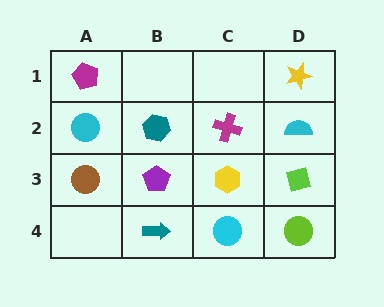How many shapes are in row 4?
3 shapes.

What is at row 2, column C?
A magenta cross.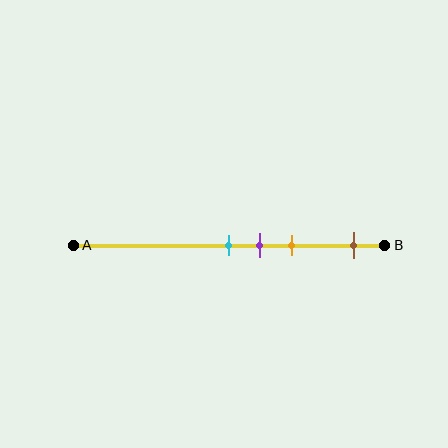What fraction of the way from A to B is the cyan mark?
The cyan mark is approximately 50% (0.5) of the way from A to B.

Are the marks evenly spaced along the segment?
No, the marks are not evenly spaced.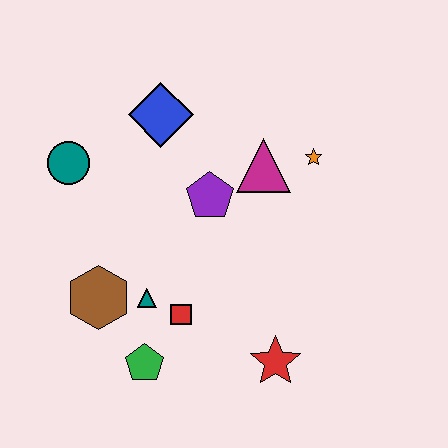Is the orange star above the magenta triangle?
Yes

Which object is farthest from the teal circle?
The red star is farthest from the teal circle.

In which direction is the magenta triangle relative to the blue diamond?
The magenta triangle is to the right of the blue diamond.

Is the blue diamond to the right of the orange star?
No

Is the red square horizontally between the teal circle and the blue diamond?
No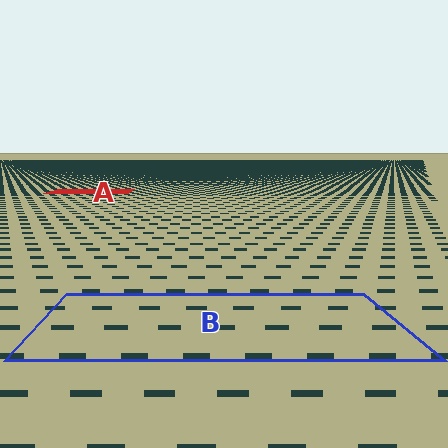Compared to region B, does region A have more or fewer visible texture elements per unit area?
Region A has more texture elements per unit area — they are packed more densely because it is farther away.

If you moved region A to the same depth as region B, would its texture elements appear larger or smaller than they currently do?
They would appear larger. At a closer depth, the same texture elements are projected at a bigger on-screen size.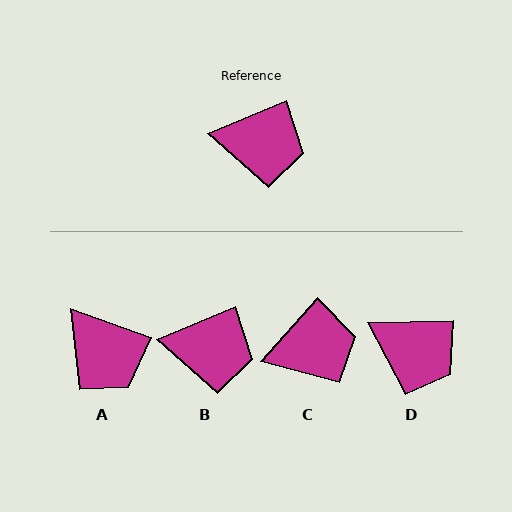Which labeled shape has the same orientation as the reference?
B.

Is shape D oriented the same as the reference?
No, it is off by about 21 degrees.